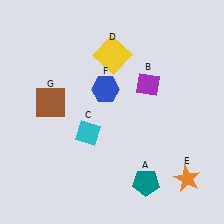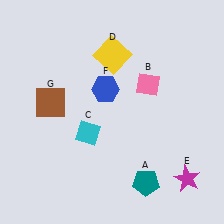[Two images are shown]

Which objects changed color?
B changed from purple to pink. E changed from orange to magenta.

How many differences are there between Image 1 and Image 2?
There are 2 differences between the two images.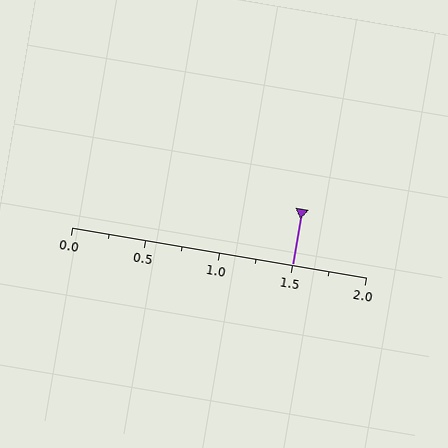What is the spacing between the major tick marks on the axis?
The major ticks are spaced 0.5 apart.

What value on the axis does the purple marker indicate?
The marker indicates approximately 1.5.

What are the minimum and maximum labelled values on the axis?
The axis runs from 0.0 to 2.0.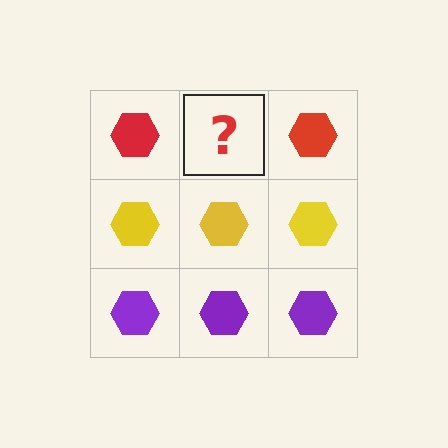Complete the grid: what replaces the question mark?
The question mark should be replaced with a red hexagon.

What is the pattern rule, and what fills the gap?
The rule is that each row has a consistent color. The gap should be filled with a red hexagon.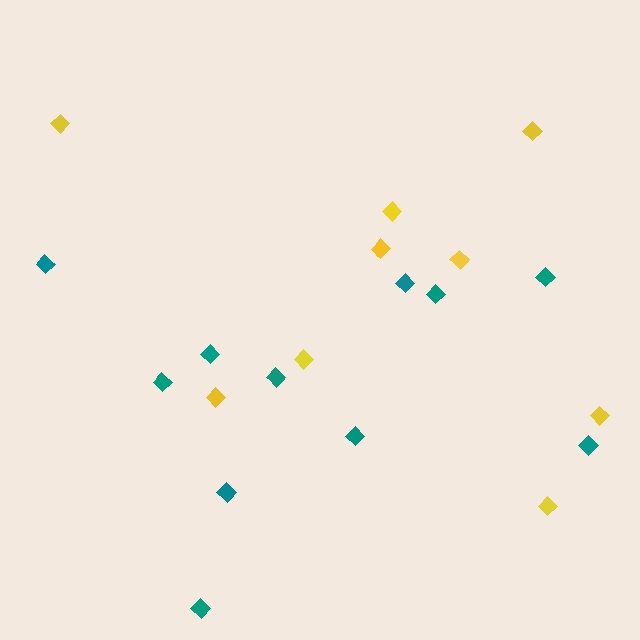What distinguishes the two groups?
There are 2 groups: one group of yellow diamonds (9) and one group of teal diamonds (11).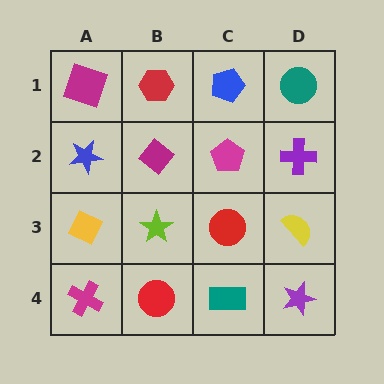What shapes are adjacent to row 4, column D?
A yellow semicircle (row 3, column D), a teal rectangle (row 4, column C).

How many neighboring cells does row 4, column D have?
2.